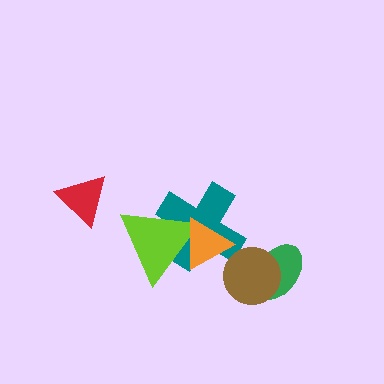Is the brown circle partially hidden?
No, no other shape covers it.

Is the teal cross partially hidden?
Yes, it is partially covered by another shape.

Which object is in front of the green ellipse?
The brown circle is in front of the green ellipse.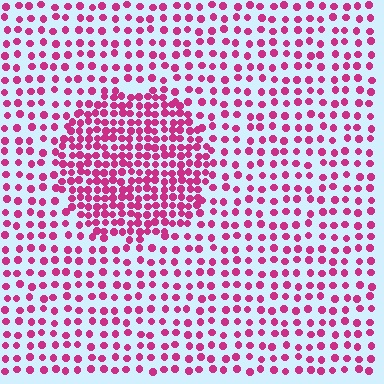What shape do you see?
I see a circle.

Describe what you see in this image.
The image contains small magenta elements arranged at two different densities. A circle-shaped region is visible where the elements are more densely packed than the surrounding area.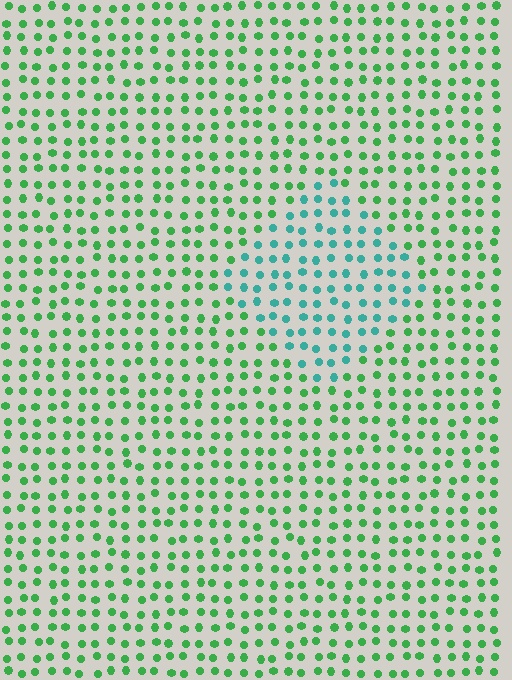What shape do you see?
I see a diamond.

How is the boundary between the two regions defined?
The boundary is defined purely by a slight shift in hue (about 45 degrees). Spacing, size, and orientation are identical on both sides.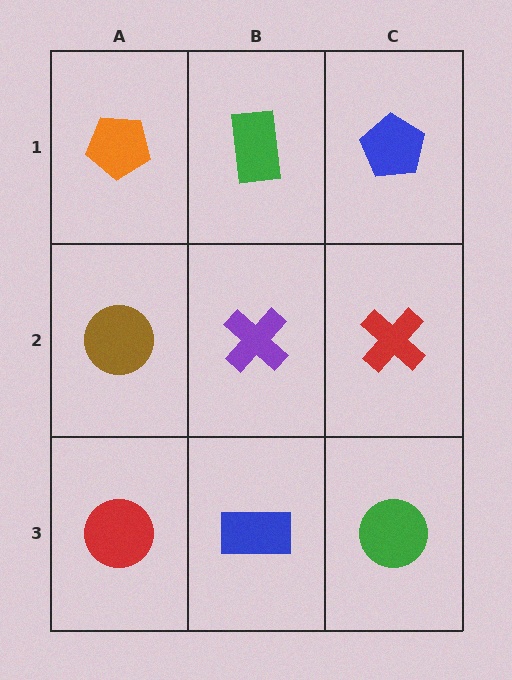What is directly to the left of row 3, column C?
A blue rectangle.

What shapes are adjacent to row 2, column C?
A blue pentagon (row 1, column C), a green circle (row 3, column C), a purple cross (row 2, column B).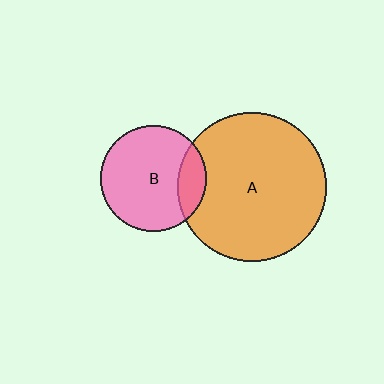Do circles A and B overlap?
Yes.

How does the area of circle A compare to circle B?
Approximately 2.0 times.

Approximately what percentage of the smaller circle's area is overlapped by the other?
Approximately 15%.